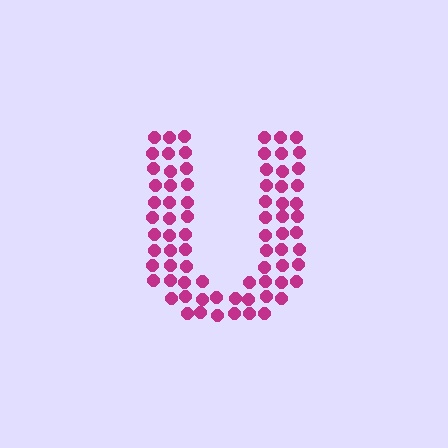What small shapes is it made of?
It is made of small circles.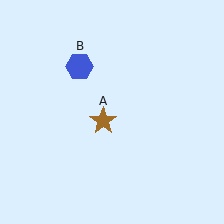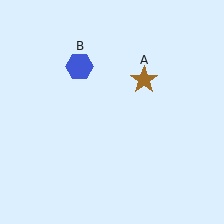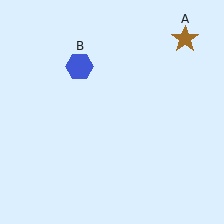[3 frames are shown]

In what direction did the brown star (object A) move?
The brown star (object A) moved up and to the right.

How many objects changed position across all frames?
1 object changed position: brown star (object A).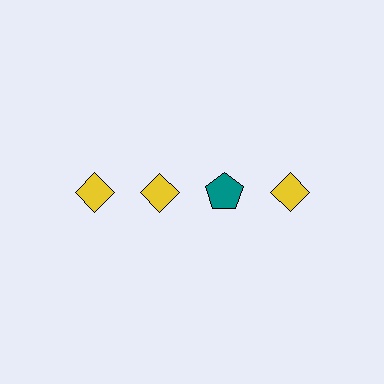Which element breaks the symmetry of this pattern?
The teal pentagon in the top row, center column breaks the symmetry. All other shapes are yellow diamonds.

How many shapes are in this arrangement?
There are 4 shapes arranged in a grid pattern.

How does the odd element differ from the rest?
It differs in both color (teal instead of yellow) and shape (pentagon instead of diamond).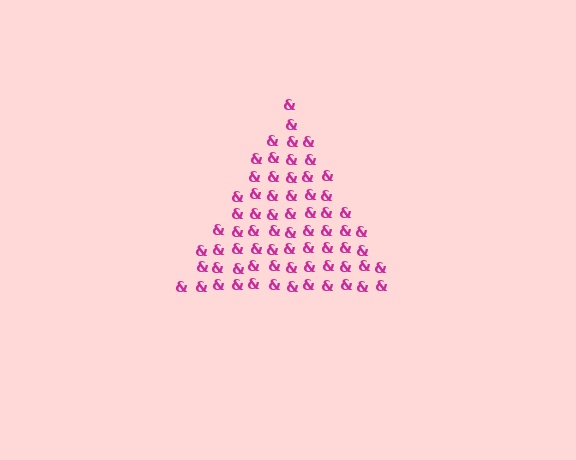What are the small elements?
The small elements are ampersands.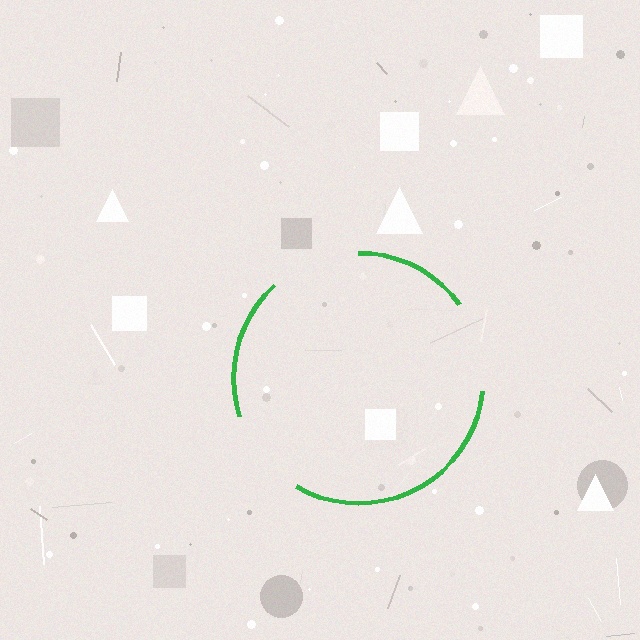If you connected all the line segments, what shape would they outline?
They would outline a circle.